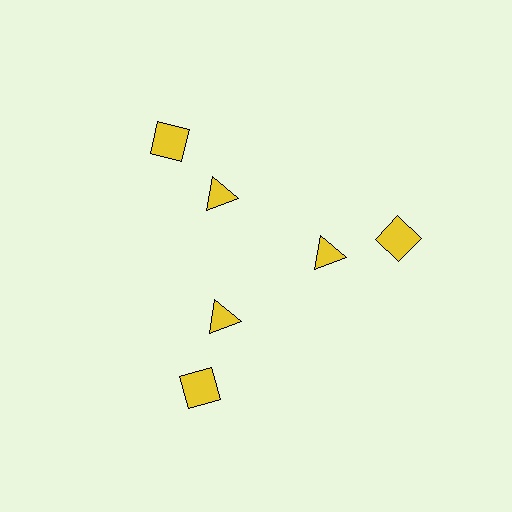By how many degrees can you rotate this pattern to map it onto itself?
The pattern maps onto itself every 120 degrees of rotation.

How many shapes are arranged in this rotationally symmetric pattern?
There are 6 shapes, arranged in 3 groups of 2.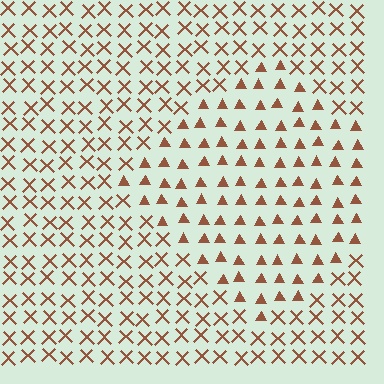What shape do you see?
I see a diamond.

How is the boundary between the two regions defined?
The boundary is defined by a change in element shape: triangles inside vs. X marks outside. All elements share the same color and spacing.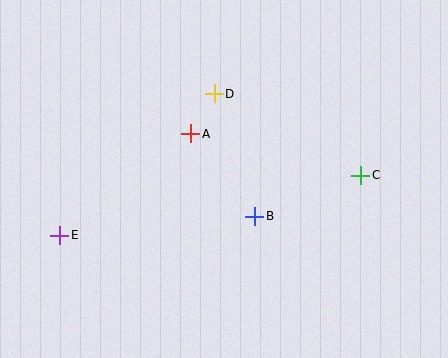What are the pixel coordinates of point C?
Point C is at (361, 175).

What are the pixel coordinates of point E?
Point E is at (60, 235).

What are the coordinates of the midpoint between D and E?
The midpoint between D and E is at (137, 165).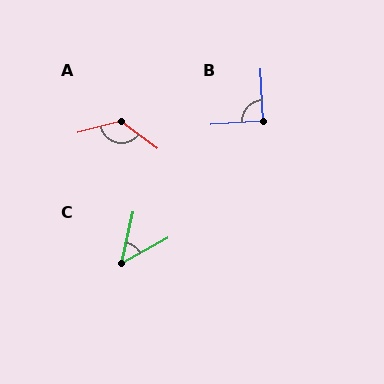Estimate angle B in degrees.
Approximately 91 degrees.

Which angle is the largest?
A, at approximately 129 degrees.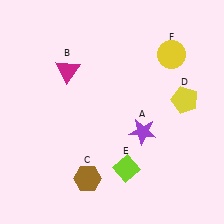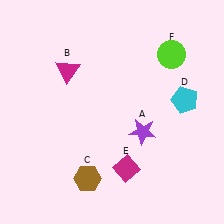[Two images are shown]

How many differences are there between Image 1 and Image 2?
There are 3 differences between the two images.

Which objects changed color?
D changed from yellow to cyan. E changed from lime to magenta. F changed from yellow to lime.